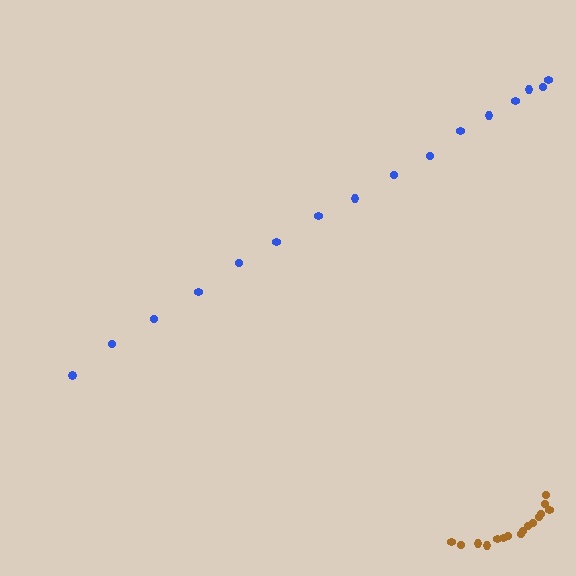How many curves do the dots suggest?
There are 2 distinct paths.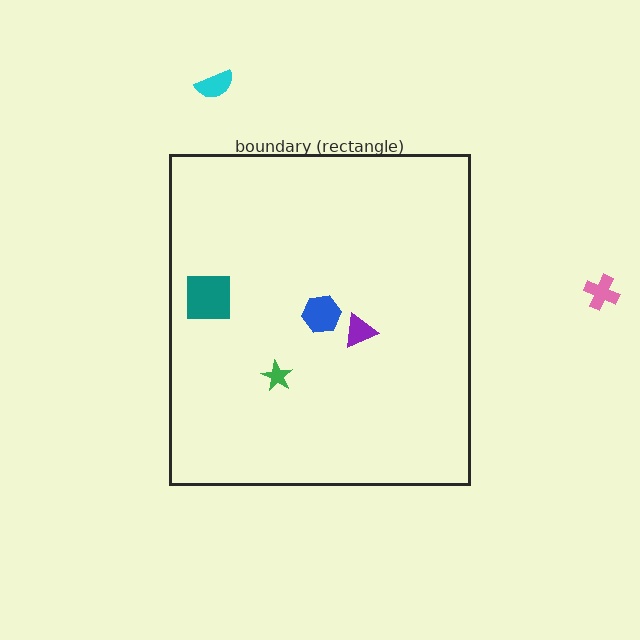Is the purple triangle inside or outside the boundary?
Inside.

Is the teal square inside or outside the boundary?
Inside.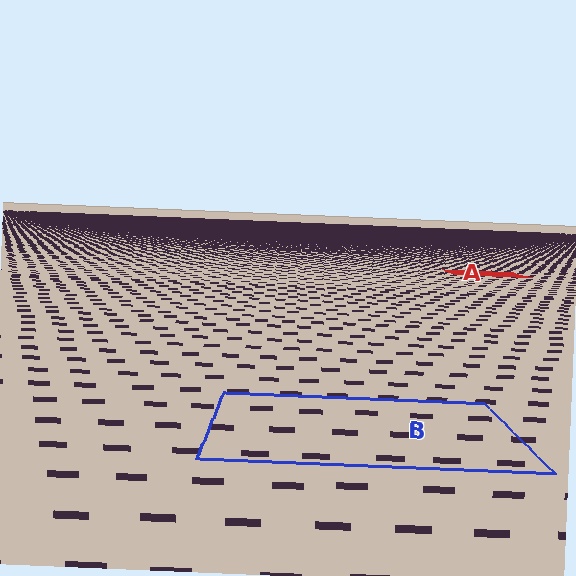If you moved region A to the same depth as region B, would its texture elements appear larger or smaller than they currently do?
They would appear larger. At a closer depth, the same texture elements are projected at a bigger on-screen size.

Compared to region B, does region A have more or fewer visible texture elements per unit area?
Region A has more texture elements per unit area — they are packed more densely because it is farther away.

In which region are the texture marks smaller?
The texture marks are smaller in region A, because it is farther away.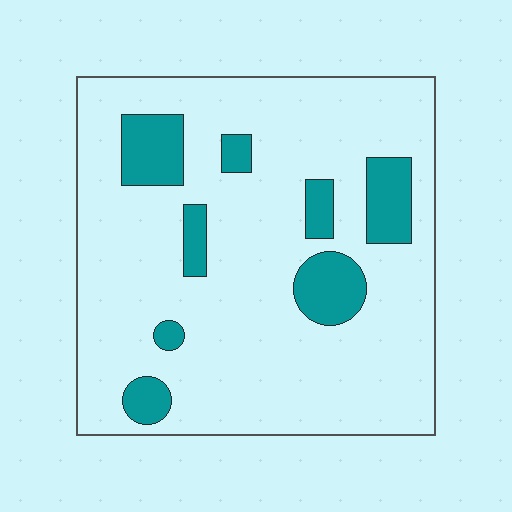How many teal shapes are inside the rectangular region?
8.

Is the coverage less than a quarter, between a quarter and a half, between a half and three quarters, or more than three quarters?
Less than a quarter.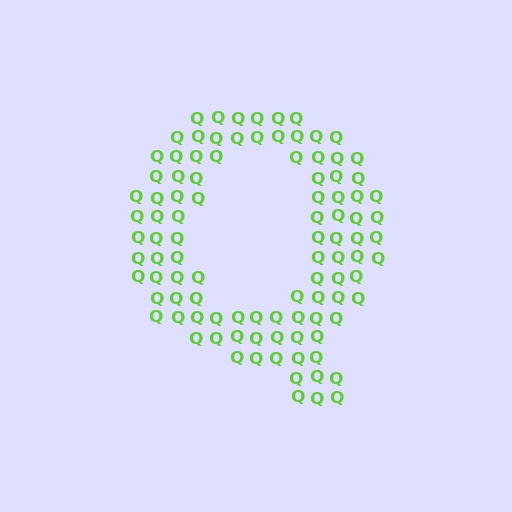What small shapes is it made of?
It is made of small letter Q's.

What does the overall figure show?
The overall figure shows the letter Q.